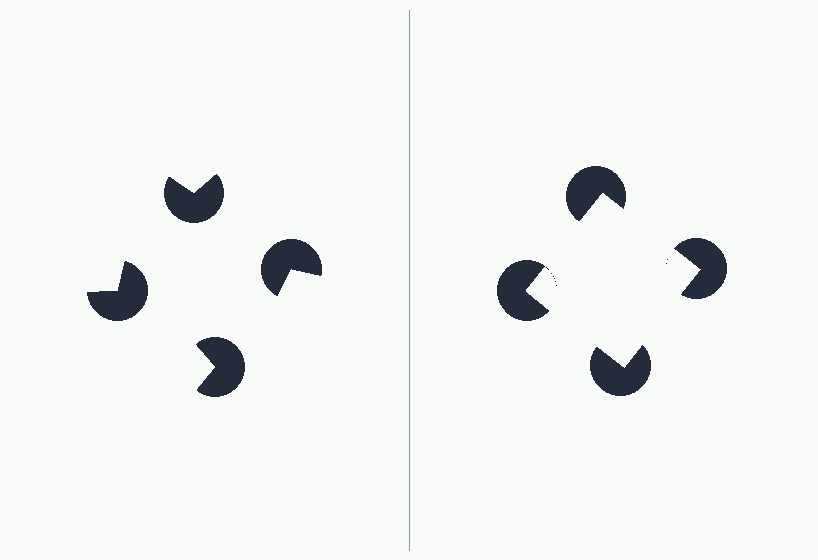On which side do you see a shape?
An illusory square appears on the right side. On the left side the wedge cuts are rotated, so no coherent shape forms.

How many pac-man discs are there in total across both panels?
8 — 4 on each side.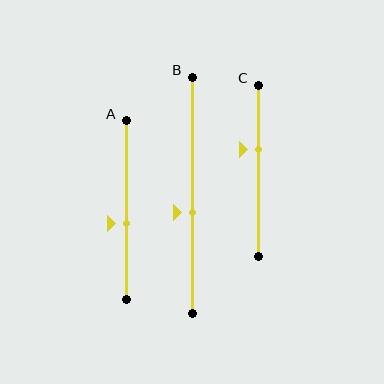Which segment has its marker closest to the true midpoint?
Segment B has its marker closest to the true midpoint.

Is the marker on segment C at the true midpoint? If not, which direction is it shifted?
No, the marker on segment C is shifted upward by about 12% of the segment length.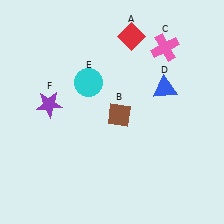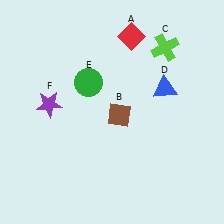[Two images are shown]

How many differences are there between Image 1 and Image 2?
There are 2 differences between the two images.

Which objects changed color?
C changed from pink to lime. E changed from cyan to green.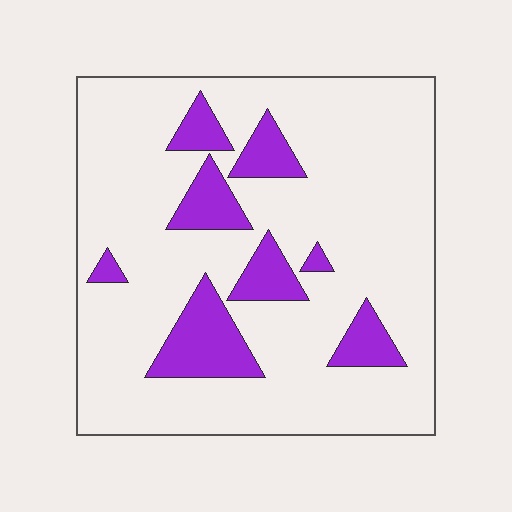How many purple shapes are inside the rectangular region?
8.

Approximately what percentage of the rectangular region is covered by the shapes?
Approximately 15%.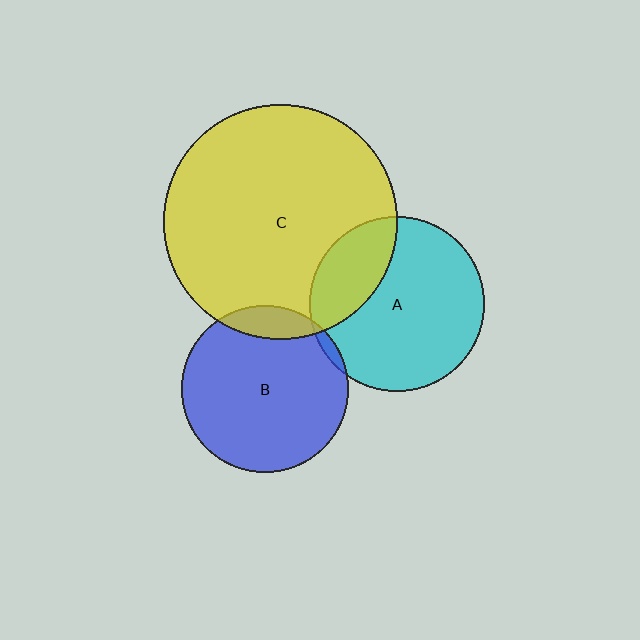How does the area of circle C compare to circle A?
Approximately 1.8 times.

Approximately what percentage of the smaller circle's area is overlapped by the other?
Approximately 10%.